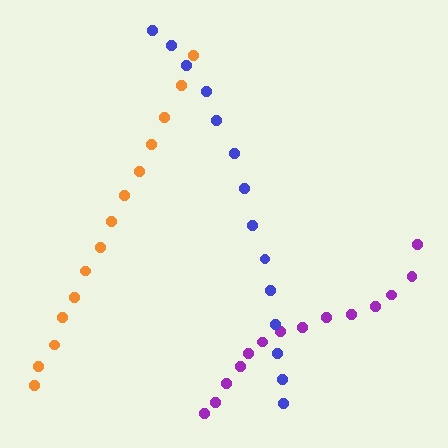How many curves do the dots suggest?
There are 3 distinct paths.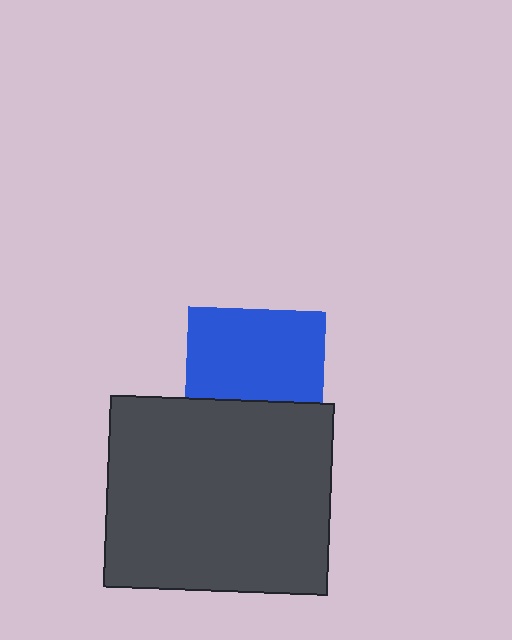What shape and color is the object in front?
The object in front is a dark gray rectangle.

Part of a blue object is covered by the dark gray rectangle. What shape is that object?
It is a square.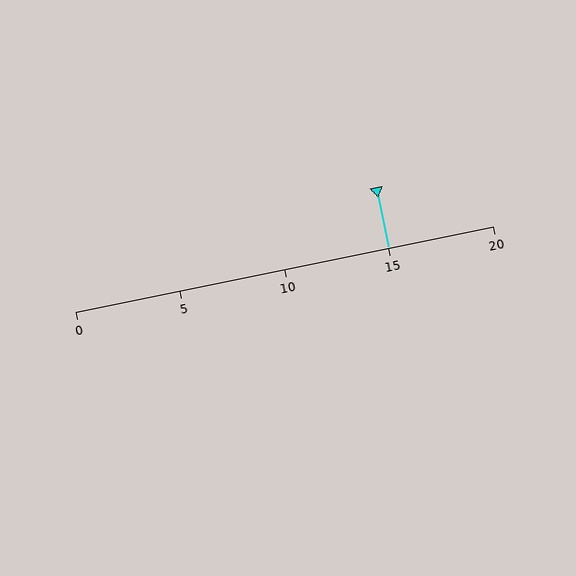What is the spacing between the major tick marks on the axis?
The major ticks are spaced 5 apart.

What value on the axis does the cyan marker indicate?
The marker indicates approximately 15.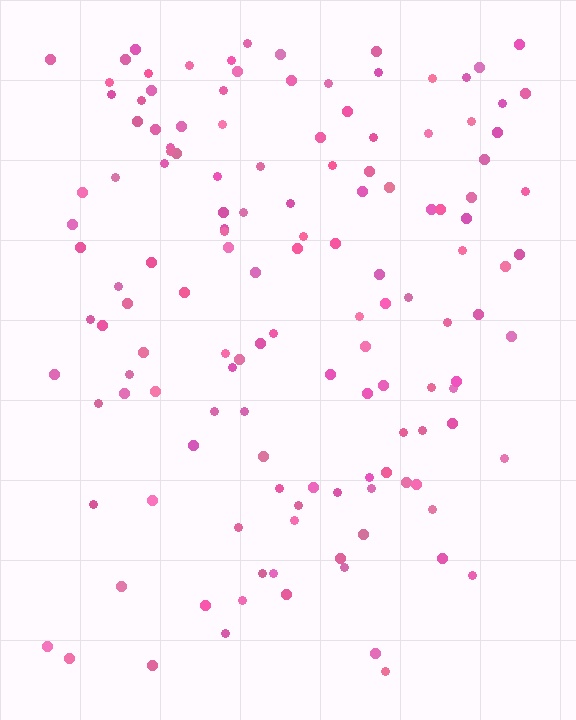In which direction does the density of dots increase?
From bottom to top, with the top side densest.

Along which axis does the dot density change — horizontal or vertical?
Vertical.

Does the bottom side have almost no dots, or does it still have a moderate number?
Still a moderate number, just noticeably fewer than the top.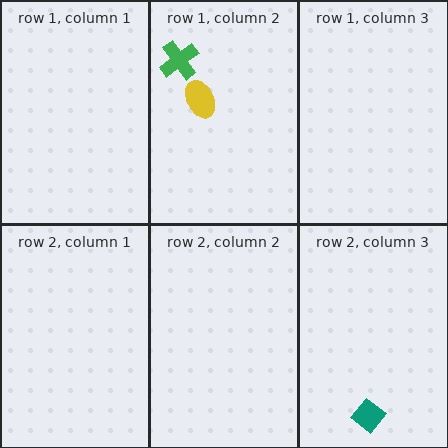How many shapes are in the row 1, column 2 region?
2.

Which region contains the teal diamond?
The row 2, column 3 region.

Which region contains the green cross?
The row 1, column 2 region.